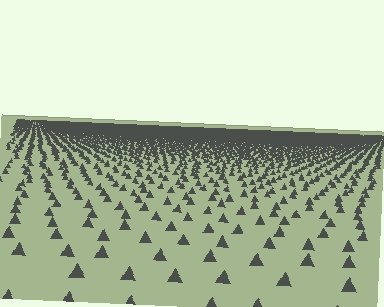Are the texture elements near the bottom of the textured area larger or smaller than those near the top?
Larger. Near the bottom, elements are closer to the viewer and appear at a bigger on-screen size.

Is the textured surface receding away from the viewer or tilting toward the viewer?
The surface is receding away from the viewer. Texture elements get smaller and denser toward the top.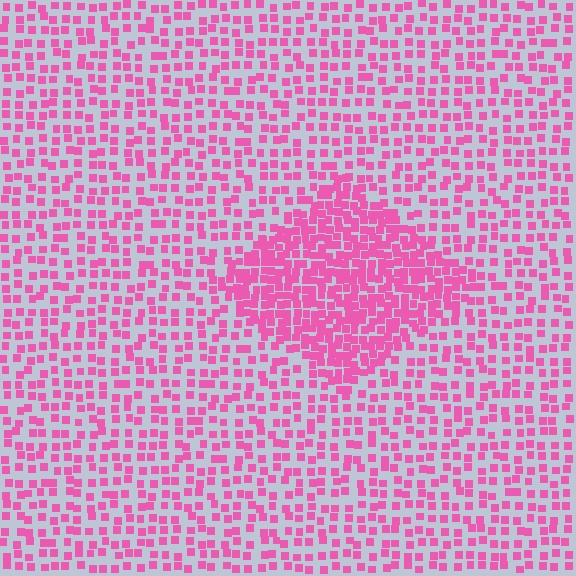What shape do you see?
I see a diamond.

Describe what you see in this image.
The image contains small pink elements arranged at two different densities. A diamond-shaped region is visible where the elements are more densely packed than the surrounding area.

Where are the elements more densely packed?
The elements are more densely packed inside the diamond boundary.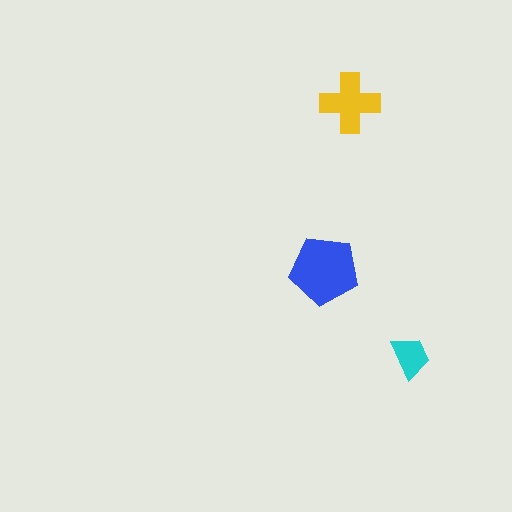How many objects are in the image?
There are 3 objects in the image.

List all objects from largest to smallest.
The blue pentagon, the yellow cross, the cyan trapezoid.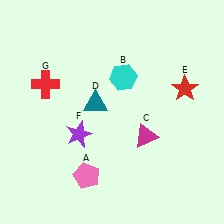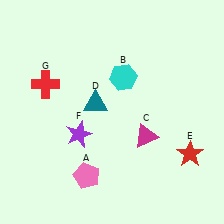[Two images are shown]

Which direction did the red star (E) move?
The red star (E) moved down.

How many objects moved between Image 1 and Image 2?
1 object moved between the two images.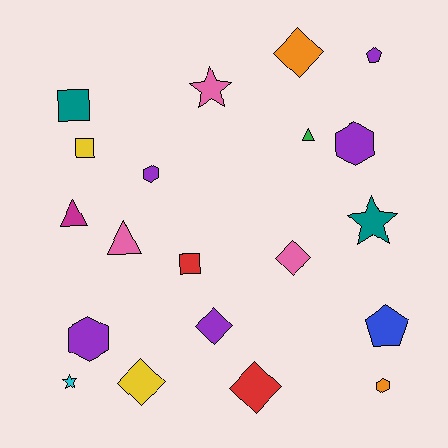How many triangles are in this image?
There are 3 triangles.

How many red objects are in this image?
There are 2 red objects.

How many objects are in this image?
There are 20 objects.